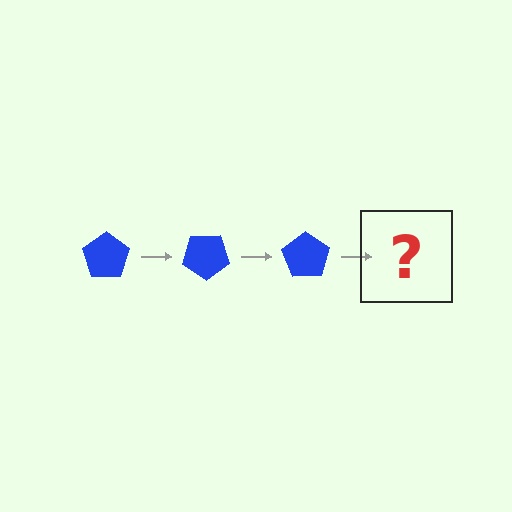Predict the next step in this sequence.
The next step is a blue pentagon rotated 105 degrees.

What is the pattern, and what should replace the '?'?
The pattern is that the pentagon rotates 35 degrees each step. The '?' should be a blue pentagon rotated 105 degrees.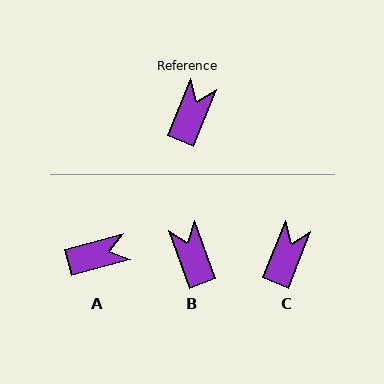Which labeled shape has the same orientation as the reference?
C.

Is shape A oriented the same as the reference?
No, it is off by about 53 degrees.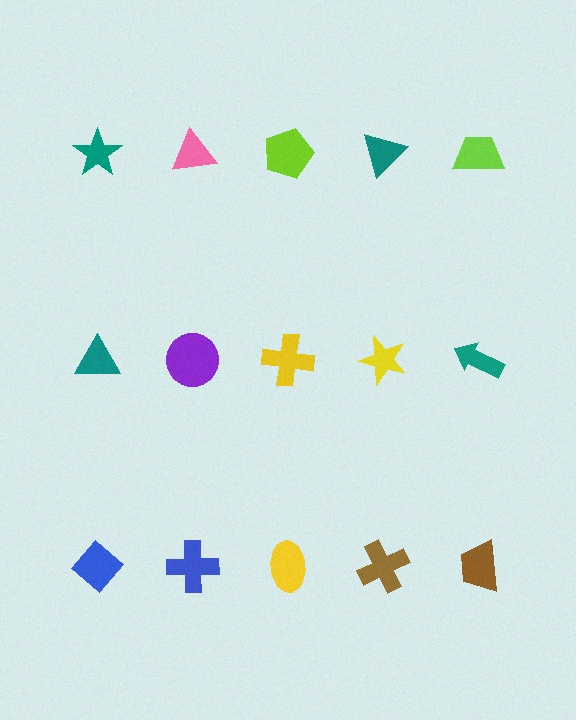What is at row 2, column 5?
A teal arrow.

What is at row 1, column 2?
A pink triangle.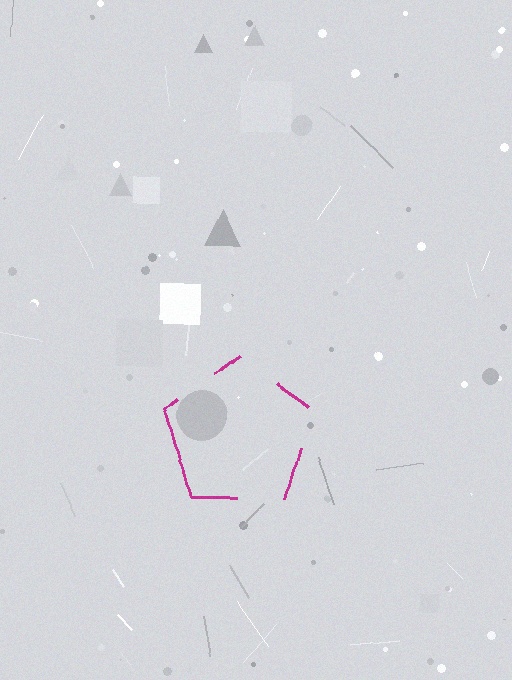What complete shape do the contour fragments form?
The contour fragments form a pentagon.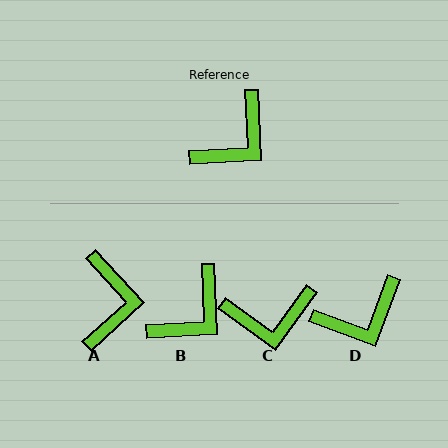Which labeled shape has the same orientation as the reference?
B.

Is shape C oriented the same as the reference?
No, it is off by about 38 degrees.